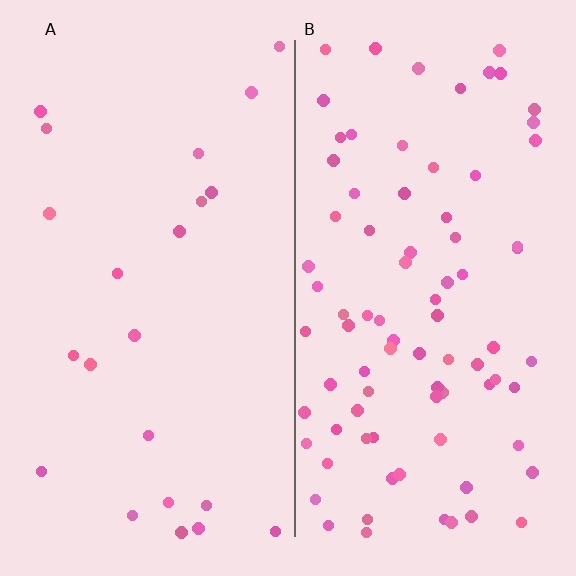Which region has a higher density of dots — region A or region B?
B (the right).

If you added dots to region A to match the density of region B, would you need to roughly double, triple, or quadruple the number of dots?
Approximately quadruple.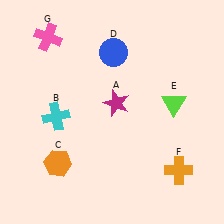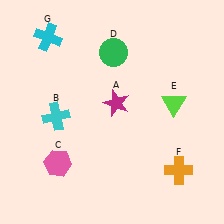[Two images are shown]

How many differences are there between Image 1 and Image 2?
There are 3 differences between the two images.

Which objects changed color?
C changed from orange to pink. D changed from blue to green. G changed from pink to cyan.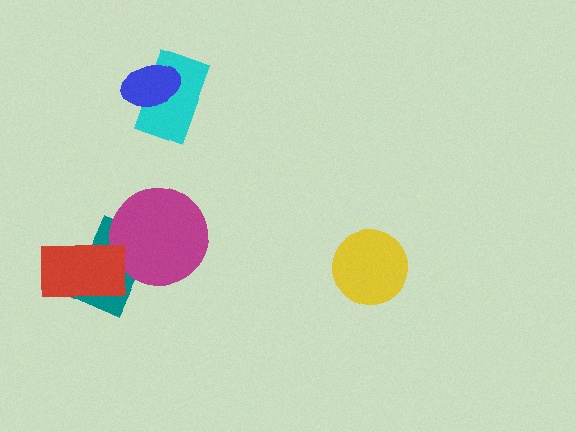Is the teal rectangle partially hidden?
Yes, it is partially covered by another shape.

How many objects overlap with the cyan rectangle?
1 object overlaps with the cyan rectangle.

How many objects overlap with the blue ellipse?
1 object overlaps with the blue ellipse.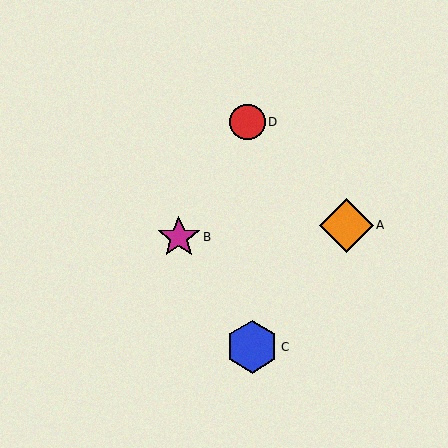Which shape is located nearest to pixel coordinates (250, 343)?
The blue hexagon (labeled C) at (252, 347) is nearest to that location.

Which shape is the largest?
The orange diamond (labeled A) is the largest.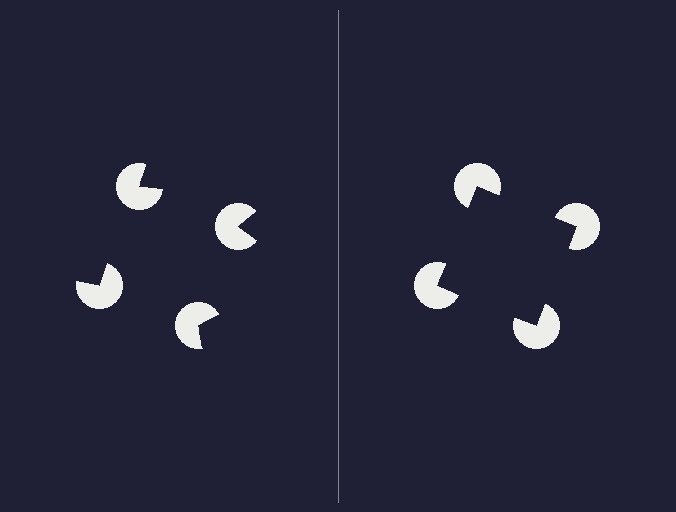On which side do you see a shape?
An illusory square appears on the right side. On the left side the wedge cuts are rotated, so no coherent shape forms.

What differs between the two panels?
The pac-man discs are positioned identically on both sides; only the wedge orientations differ. On the right they align to a square; on the left they are misaligned.